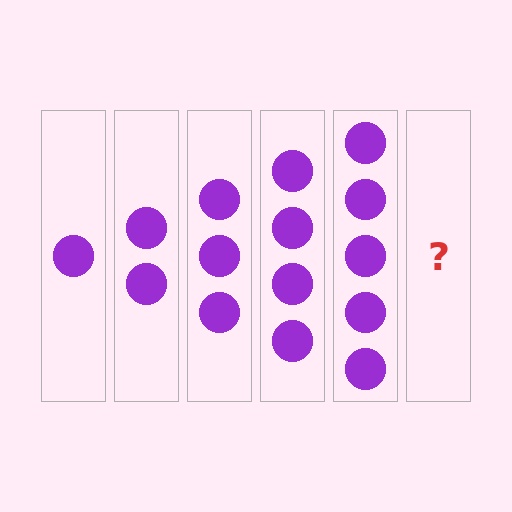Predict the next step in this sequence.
The next step is 6 circles.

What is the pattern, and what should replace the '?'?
The pattern is that each step adds one more circle. The '?' should be 6 circles.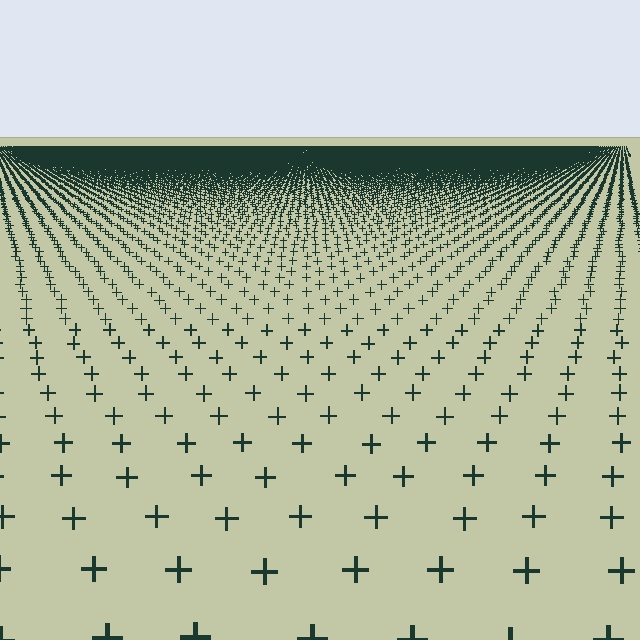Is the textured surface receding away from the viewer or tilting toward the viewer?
The surface is receding away from the viewer. Texture elements get smaller and denser toward the top.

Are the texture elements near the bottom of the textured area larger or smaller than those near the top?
Larger. Near the bottom, elements are closer to the viewer and appear at a bigger on-screen size.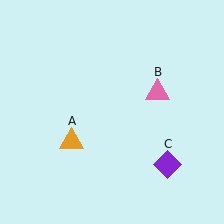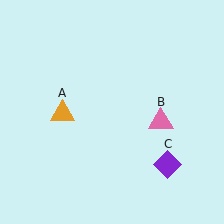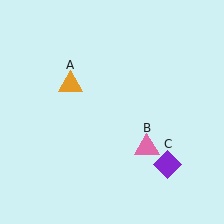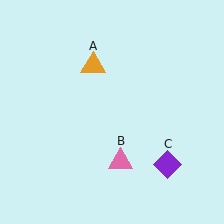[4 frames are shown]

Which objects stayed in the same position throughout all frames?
Purple diamond (object C) remained stationary.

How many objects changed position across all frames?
2 objects changed position: orange triangle (object A), pink triangle (object B).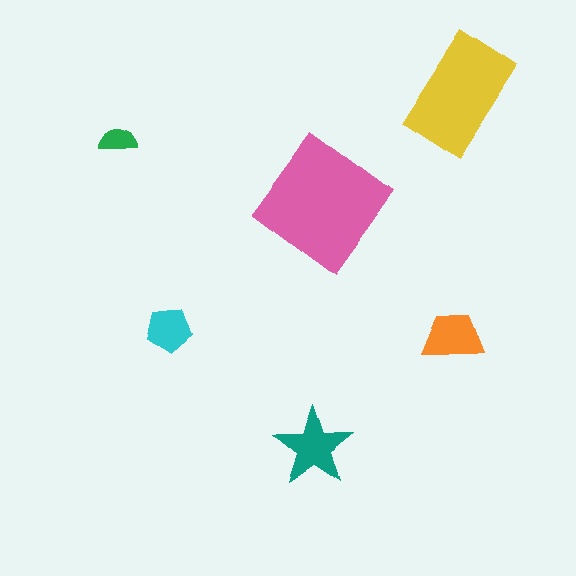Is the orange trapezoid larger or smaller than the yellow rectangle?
Smaller.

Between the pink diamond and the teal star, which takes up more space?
The pink diamond.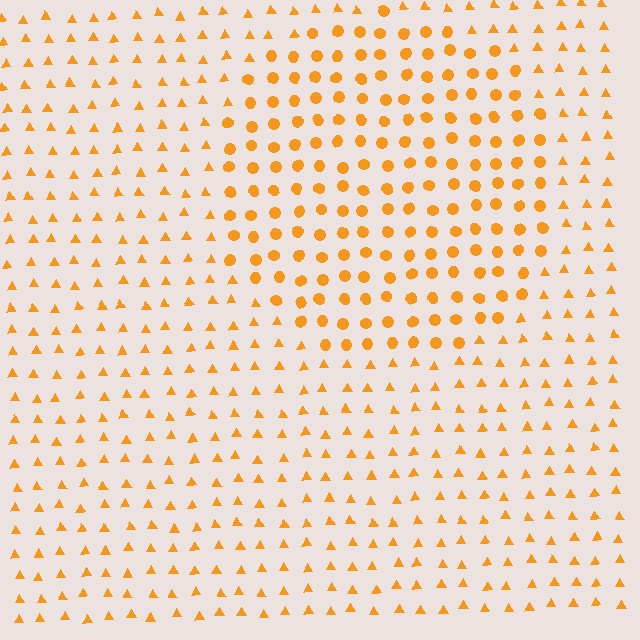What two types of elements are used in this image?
The image uses circles inside the circle region and triangles outside it.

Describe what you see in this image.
The image is filled with small orange elements arranged in a uniform grid. A circle-shaped region contains circles, while the surrounding area contains triangles. The boundary is defined purely by the change in element shape.